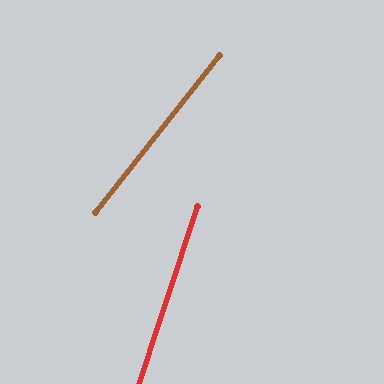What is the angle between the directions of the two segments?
Approximately 20 degrees.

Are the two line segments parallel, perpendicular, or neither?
Neither parallel nor perpendicular — they differ by about 20°.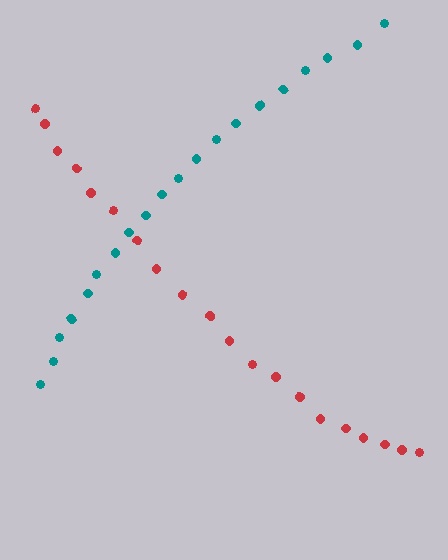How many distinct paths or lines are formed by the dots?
There are 2 distinct paths.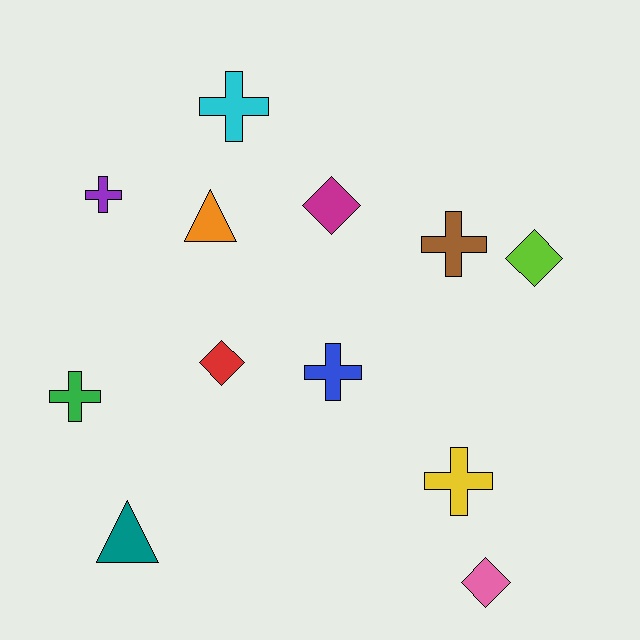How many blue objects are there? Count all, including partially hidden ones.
There is 1 blue object.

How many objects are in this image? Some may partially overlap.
There are 12 objects.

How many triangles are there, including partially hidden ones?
There are 2 triangles.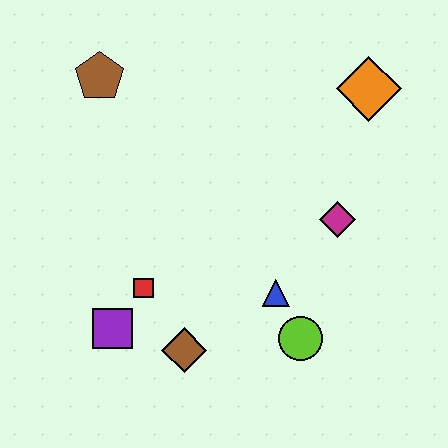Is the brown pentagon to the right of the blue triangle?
No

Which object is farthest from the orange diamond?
The purple square is farthest from the orange diamond.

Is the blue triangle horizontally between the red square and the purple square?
No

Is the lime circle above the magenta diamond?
No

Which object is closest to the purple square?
The red square is closest to the purple square.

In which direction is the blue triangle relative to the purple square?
The blue triangle is to the right of the purple square.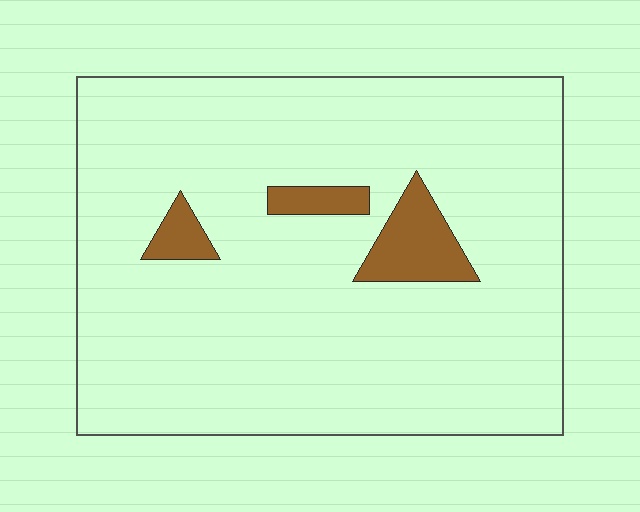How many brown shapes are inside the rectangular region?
3.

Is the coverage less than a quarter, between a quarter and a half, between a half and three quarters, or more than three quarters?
Less than a quarter.